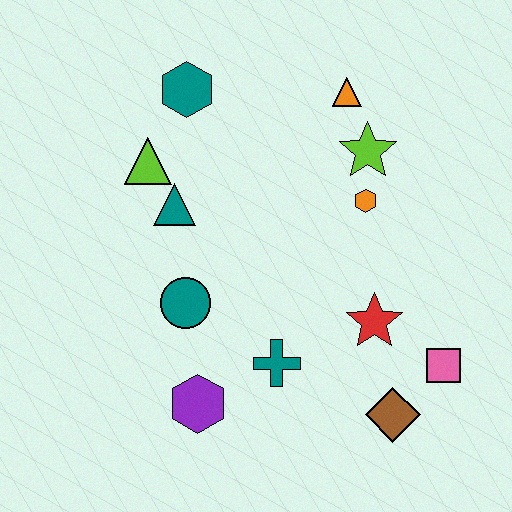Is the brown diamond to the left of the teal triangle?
No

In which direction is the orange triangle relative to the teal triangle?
The orange triangle is to the right of the teal triangle.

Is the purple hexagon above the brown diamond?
Yes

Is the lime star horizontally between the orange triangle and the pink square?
Yes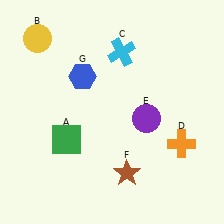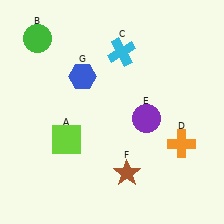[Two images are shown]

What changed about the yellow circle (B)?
In Image 1, B is yellow. In Image 2, it changed to green.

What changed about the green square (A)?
In Image 1, A is green. In Image 2, it changed to lime.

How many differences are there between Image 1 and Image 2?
There are 2 differences between the two images.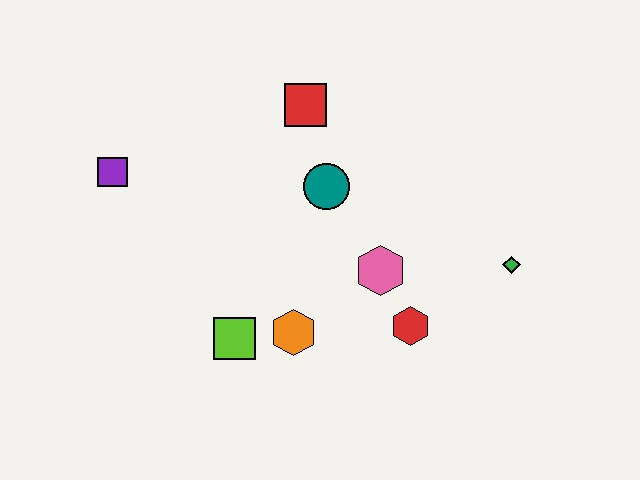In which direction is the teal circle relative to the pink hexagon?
The teal circle is above the pink hexagon.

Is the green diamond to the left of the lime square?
No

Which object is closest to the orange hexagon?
The lime square is closest to the orange hexagon.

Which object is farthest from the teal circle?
The purple square is farthest from the teal circle.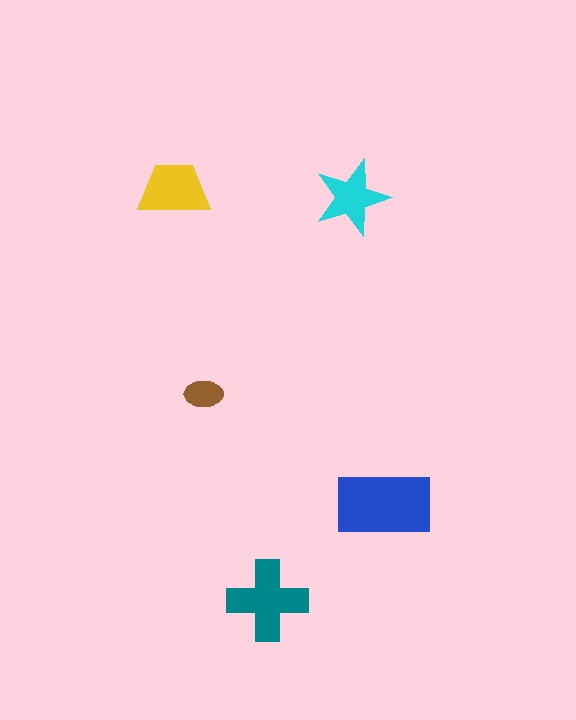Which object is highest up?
The yellow trapezoid is topmost.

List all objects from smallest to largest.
The brown ellipse, the cyan star, the yellow trapezoid, the teal cross, the blue rectangle.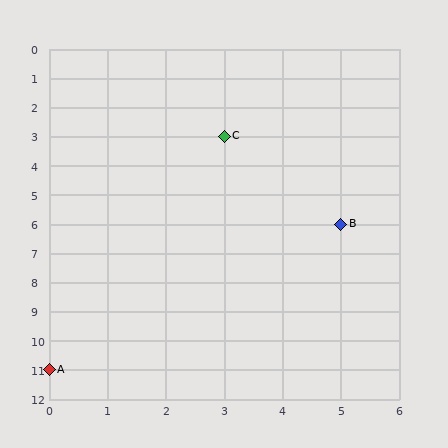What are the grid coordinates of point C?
Point C is at grid coordinates (3, 3).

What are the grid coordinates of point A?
Point A is at grid coordinates (0, 11).